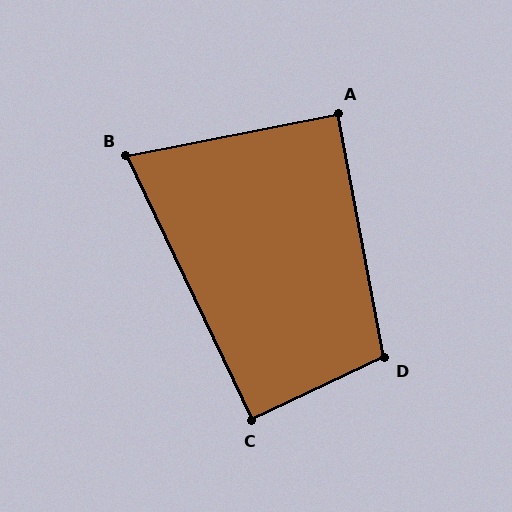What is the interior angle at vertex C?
Approximately 90 degrees (approximately right).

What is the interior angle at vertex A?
Approximately 90 degrees (approximately right).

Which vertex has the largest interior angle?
D, at approximately 104 degrees.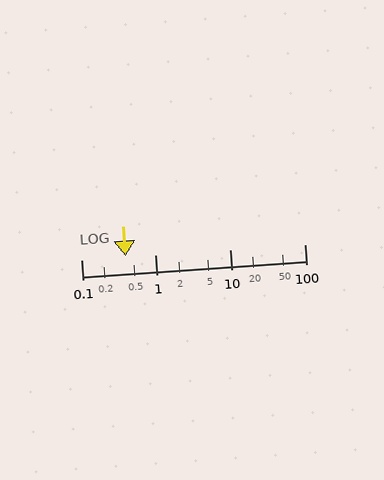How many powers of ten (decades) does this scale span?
The scale spans 3 decades, from 0.1 to 100.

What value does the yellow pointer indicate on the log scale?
The pointer indicates approximately 0.4.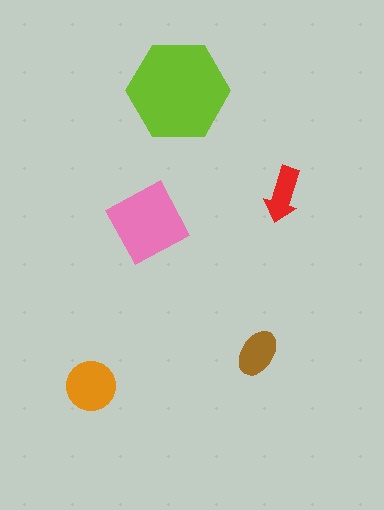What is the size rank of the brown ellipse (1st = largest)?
4th.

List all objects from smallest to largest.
The red arrow, the brown ellipse, the orange circle, the pink diamond, the lime hexagon.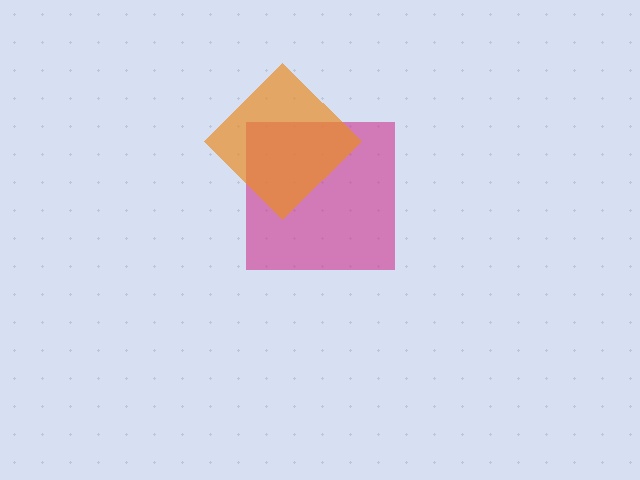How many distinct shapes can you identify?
There are 2 distinct shapes: a magenta square, an orange diamond.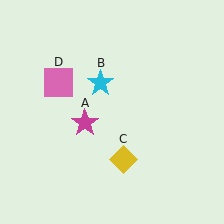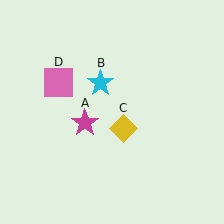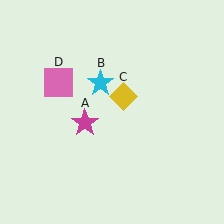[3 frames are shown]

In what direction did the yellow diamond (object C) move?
The yellow diamond (object C) moved up.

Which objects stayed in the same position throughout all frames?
Magenta star (object A) and cyan star (object B) and pink square (object D) remained stationary.